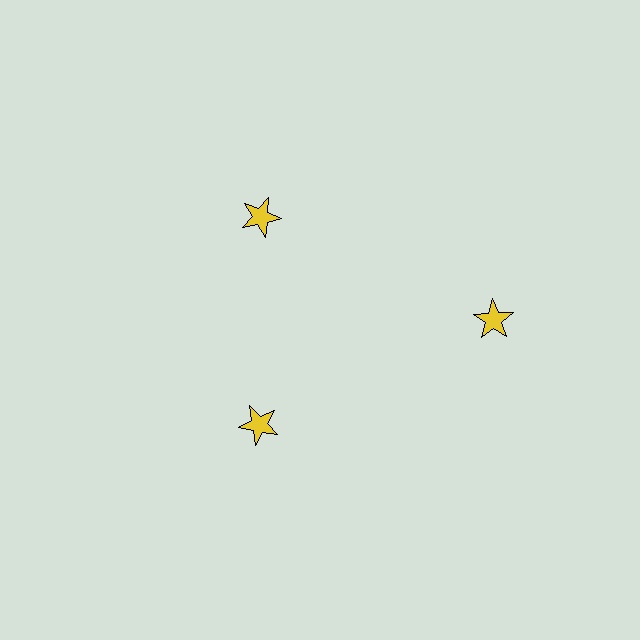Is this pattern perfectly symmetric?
No. The 3 yellow stars are arranged in a ring, but one element near the 3 o'clock position is pushed outward from the center, breaking the 3-fold rotational symmetry.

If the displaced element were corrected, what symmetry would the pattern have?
It would have 3-fold rotational symmetry — the pattern would map onto itself every 120 degrees.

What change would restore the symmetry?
The symmetry would be restored by moving it inward, back onto the ring so that all 3 stars sit at equal angles and equal distance from the center.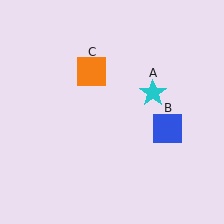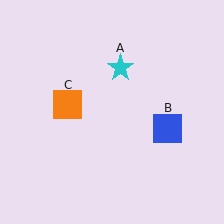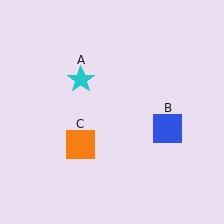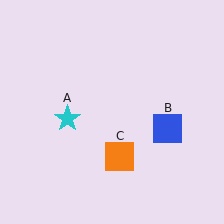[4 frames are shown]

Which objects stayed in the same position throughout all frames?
Blue square (object B) remained stationary.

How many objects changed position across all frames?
2 objects changed position: cyan star (object A), orange square (object C).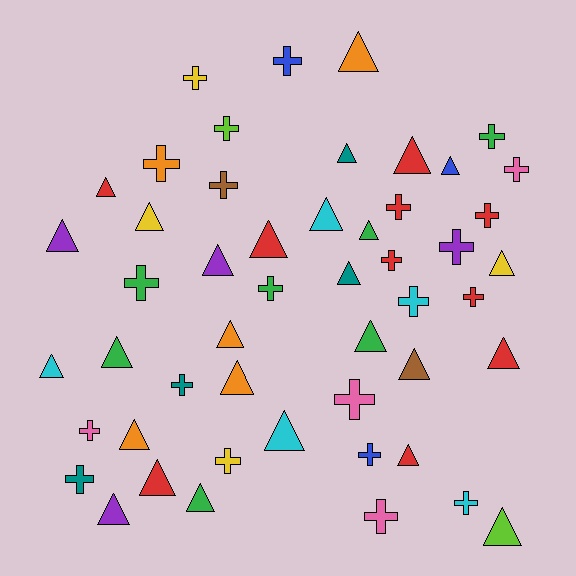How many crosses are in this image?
There are 23 crosses.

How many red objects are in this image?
There are 10 red objects.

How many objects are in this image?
There are 50 objects.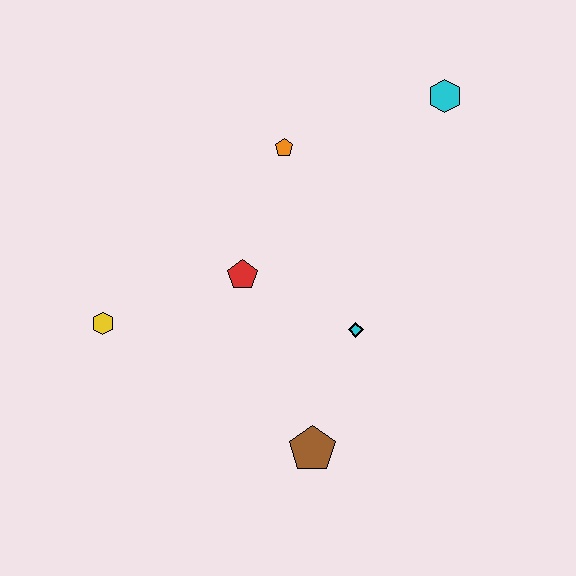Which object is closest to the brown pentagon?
The cyan diamond is closest to the brown pentagon.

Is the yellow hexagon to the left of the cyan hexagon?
Yes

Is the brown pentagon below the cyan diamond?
Yes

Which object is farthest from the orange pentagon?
The brown pentagon is farthest from the orange pentagon.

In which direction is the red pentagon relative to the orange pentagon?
The red pentagon is below the orange pentagon.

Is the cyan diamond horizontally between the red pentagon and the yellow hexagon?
No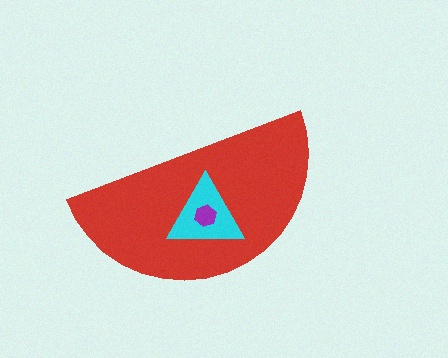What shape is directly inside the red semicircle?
The cyan triangle.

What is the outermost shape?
The red semicircle.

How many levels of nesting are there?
3.